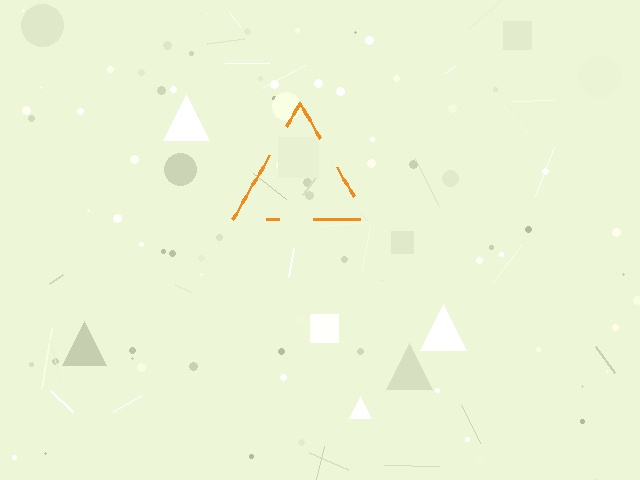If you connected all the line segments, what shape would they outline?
They would outline a triangle.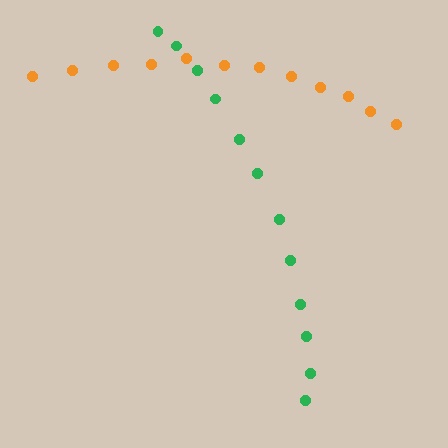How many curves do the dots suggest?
There are 2 distinct paths.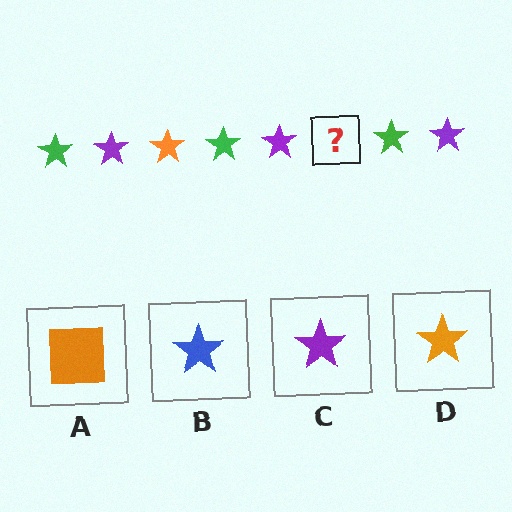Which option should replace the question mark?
Option D.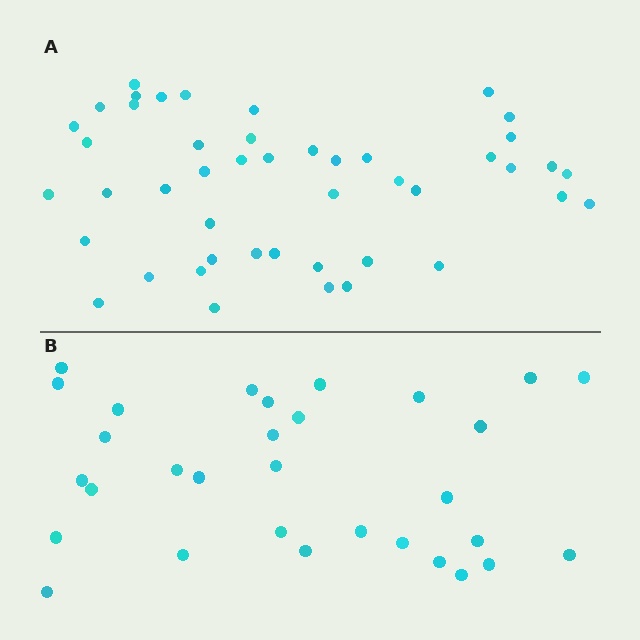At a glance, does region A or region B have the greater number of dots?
Region A (the top region) has more dots.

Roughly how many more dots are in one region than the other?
Region A has approximately 15 more dots than region B.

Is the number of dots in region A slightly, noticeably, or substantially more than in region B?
Region A has substantially more. The ratio is roughly 1.5 to 1.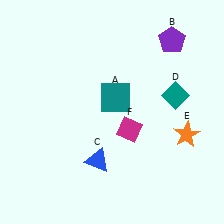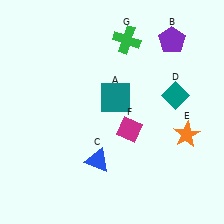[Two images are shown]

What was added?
A green cross (G) was added in Image 2.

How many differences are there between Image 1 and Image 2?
There is 1 difference between the two images.